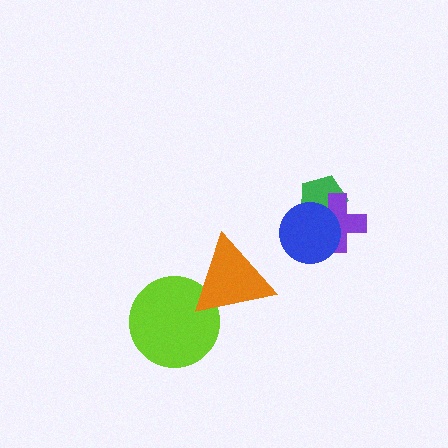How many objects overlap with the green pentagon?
2 objects overlap with the green pentagon.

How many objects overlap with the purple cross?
2 objects overlap with the purple cross.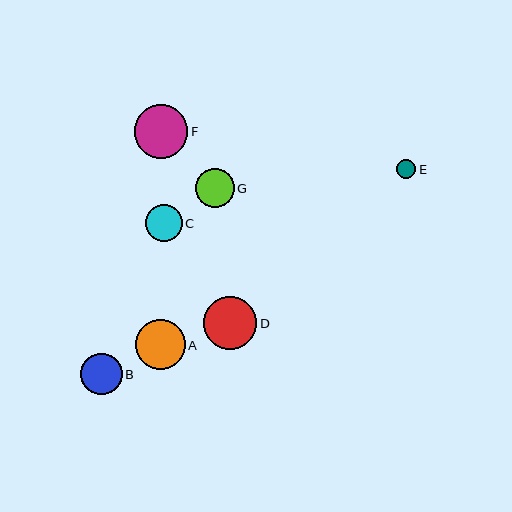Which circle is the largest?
Circle F is the largest with a size of approximately 54 pixels.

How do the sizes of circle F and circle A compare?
Circle F and circle A are approximately the same size.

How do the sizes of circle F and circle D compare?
Circle F and circle D are approximately the same size.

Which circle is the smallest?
Circle E is the smallest with a size of approximately 19 pixels.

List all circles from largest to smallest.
From largest to smallest: F, D, A, B, G, C, E.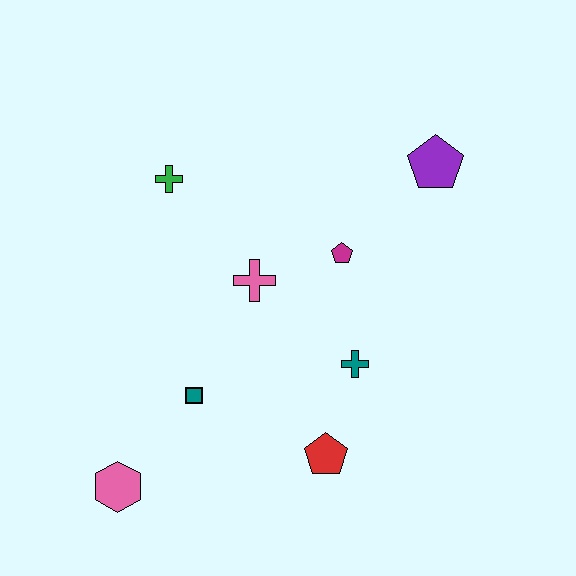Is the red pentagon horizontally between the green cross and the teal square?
No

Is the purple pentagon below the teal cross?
No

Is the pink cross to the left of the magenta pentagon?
Yes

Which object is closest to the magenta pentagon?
The pink cross is closest to the magenta pentagon.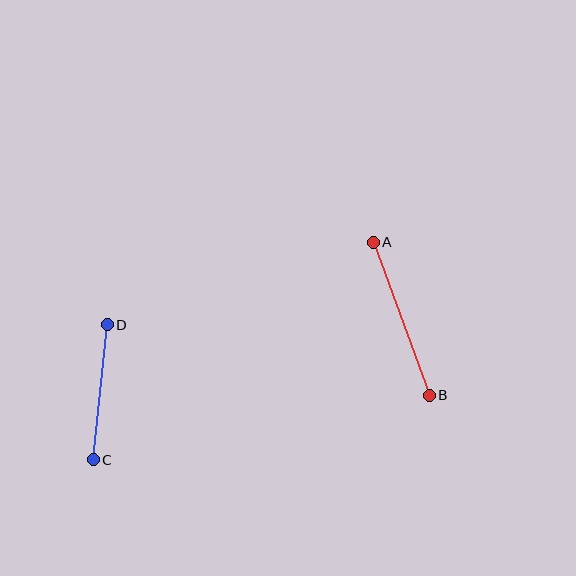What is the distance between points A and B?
The distance is approximately 163 pixels.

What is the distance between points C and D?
The distance is approximately 136 pixels.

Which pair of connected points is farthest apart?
Points A and B are farthest apart.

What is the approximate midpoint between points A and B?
The midpoint is at approximately (401, 319) pixels.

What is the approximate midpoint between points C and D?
The midpoint is at approximately (100, 392) pixels.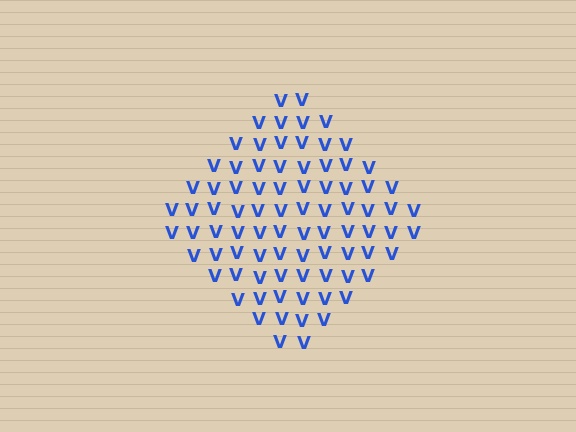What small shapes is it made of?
It is made of small letter V's.